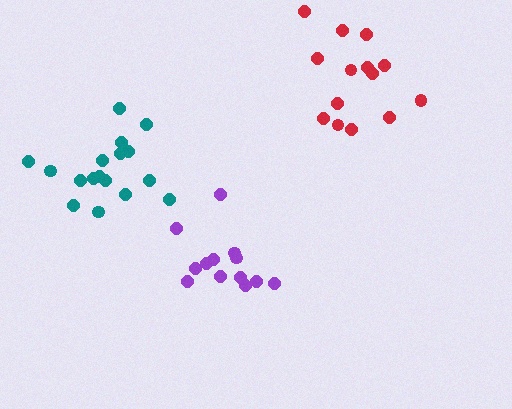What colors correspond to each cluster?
The clusters are colored: red, purple, teal.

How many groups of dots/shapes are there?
There are 3 groups.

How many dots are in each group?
Group 1: 14 dots, Group 2: 13 dots, Group 3: 17 dots (44 total).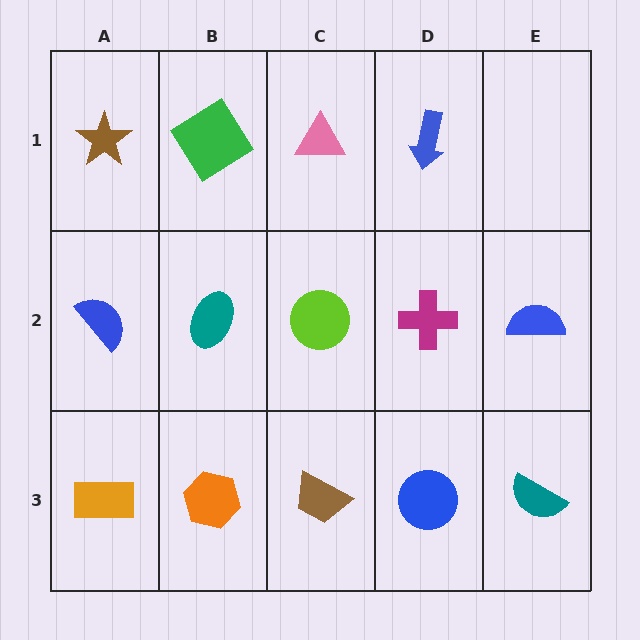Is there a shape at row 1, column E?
No, that cell is empty.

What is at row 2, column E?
A blue semicircle.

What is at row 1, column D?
A blue arrow.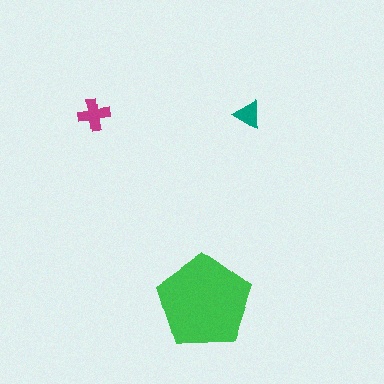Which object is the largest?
The green pentagon.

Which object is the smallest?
The teal triangle.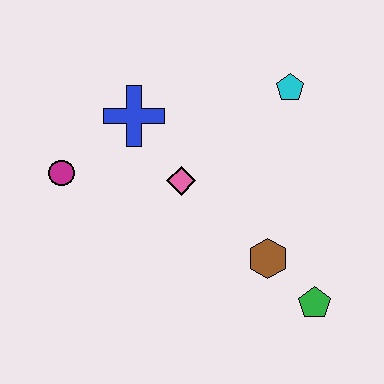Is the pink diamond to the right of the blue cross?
Yes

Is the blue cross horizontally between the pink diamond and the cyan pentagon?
No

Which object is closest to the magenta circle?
The blue cross is closest to the magenta circle.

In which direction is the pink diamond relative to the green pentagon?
The pink diamond is to the left of the green pentagon.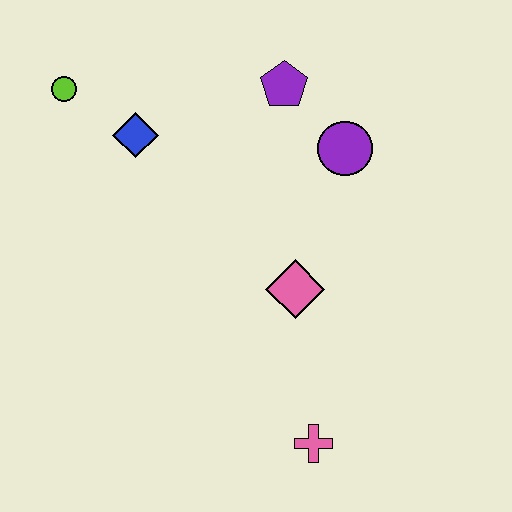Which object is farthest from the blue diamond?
The pink cross is farthest from the blue diamond.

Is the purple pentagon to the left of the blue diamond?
No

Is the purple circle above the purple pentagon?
No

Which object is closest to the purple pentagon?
The purple circle is closest to the purple pentagon.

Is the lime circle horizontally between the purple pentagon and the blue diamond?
No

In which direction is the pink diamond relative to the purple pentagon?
The pink diamond is below the purple pentagon.